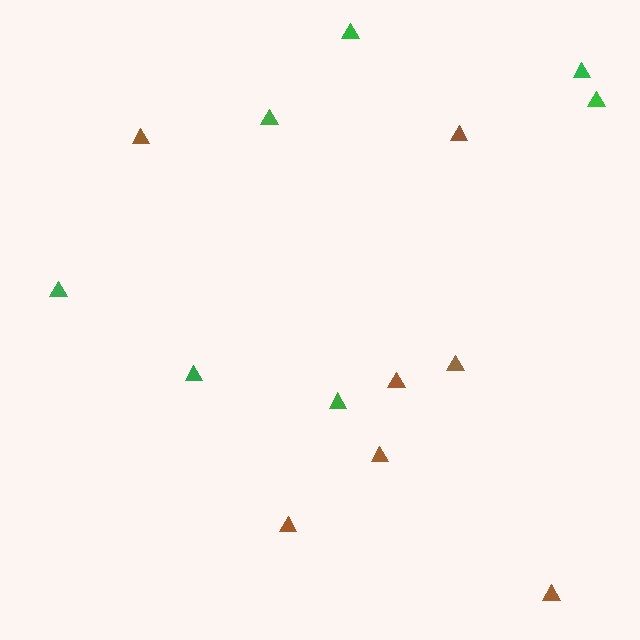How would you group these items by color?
There are 2 groups: one group of brown triangles (7) and one group of green triangles (7).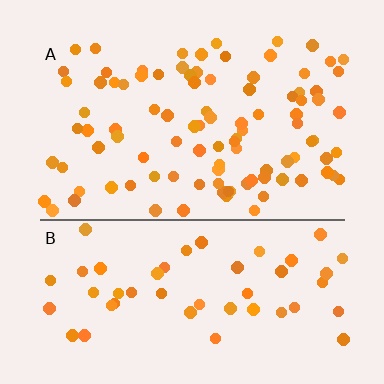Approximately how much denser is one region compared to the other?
Approximately 1.9× — region A over region B.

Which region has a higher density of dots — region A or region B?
A (the top).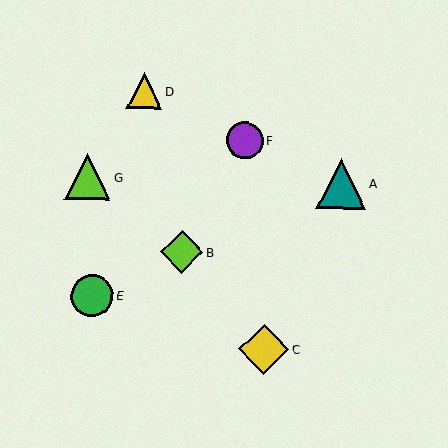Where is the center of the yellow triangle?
The center of the yellow triangle is at (144, 91).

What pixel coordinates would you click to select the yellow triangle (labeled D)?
Click at (144, 91) to select the yellow triangle D.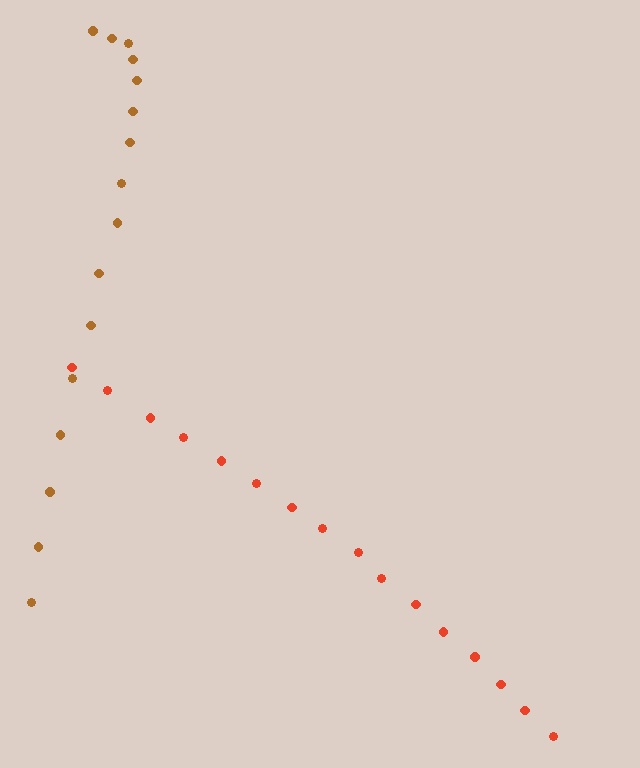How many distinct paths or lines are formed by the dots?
There are 2 distinct paths.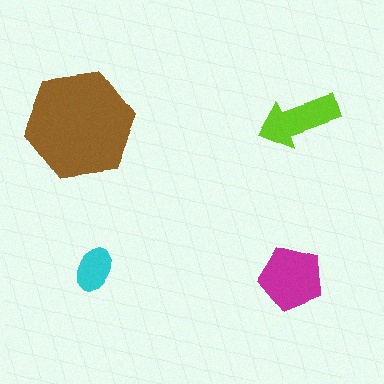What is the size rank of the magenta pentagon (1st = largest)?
2nd.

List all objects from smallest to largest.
The cyan ellipse, the lime arrow, the magenta pentagon, the brown hexagon.